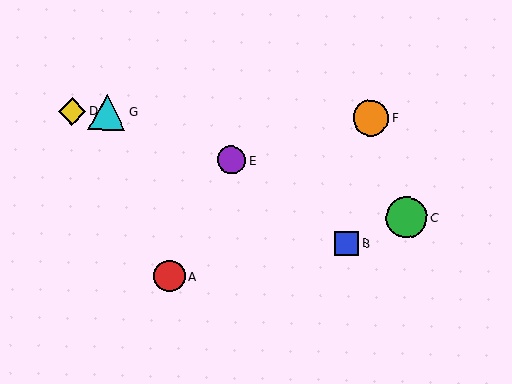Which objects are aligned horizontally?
Objects D, F, G are aligned horizontally.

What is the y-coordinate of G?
Object G is at y≈112.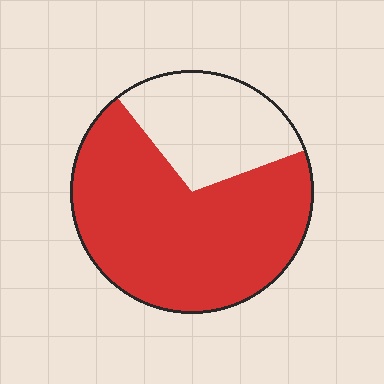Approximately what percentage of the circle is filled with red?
Approximately 70%.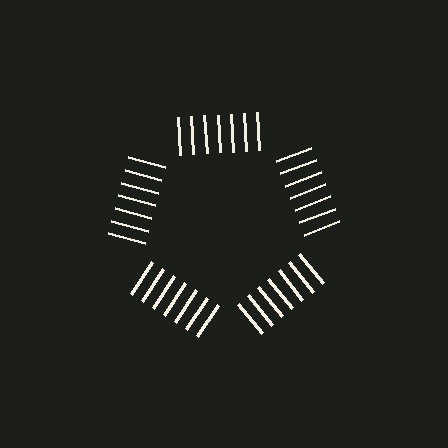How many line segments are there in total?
35 — 7 along each of the 5 edges.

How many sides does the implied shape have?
5 sides — the line-ends trace a pentagon.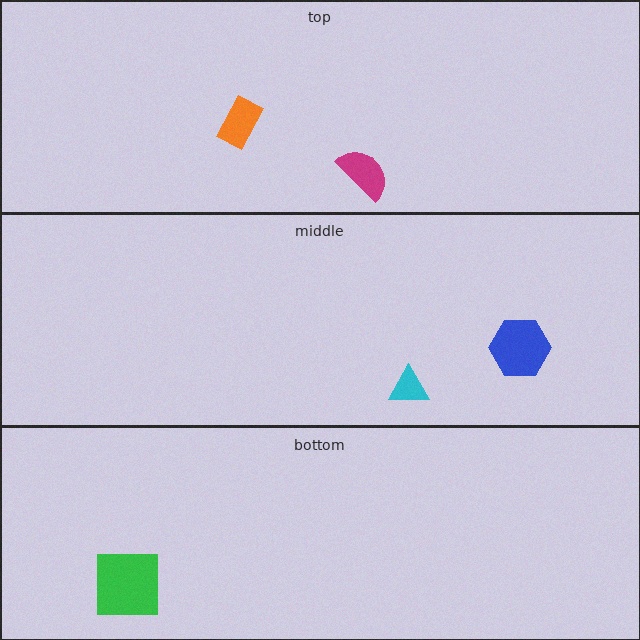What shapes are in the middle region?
The cyan triangle, the blue hexagon.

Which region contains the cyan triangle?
The middle region.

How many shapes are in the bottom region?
1.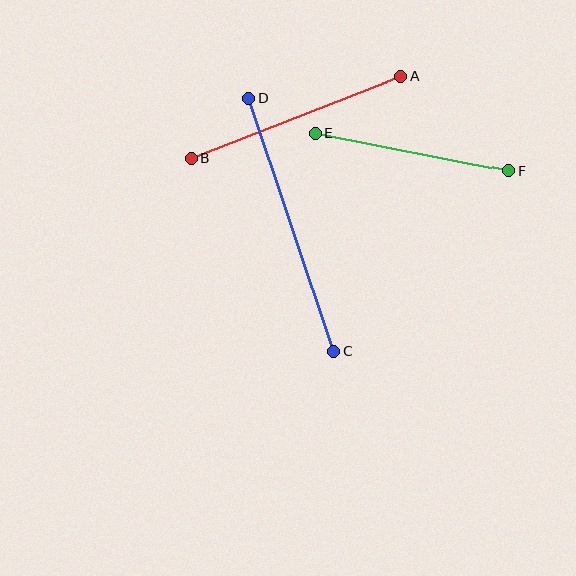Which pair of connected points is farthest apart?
Points C and D are farthest apart.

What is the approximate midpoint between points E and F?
The midpoint is at approximately (412, 152) pixels.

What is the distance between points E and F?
The distance is approximately 197 pixels.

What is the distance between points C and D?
The distance is approximately 267 pixels.